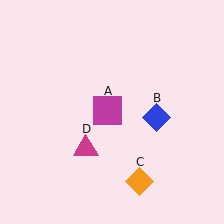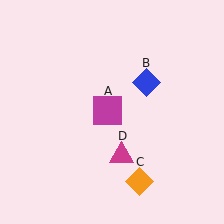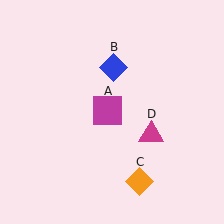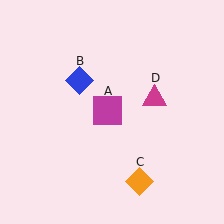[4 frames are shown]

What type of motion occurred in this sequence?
The blue diamond (object B), magenta triangle (object D) rotated counterclockwise around the center of the scene.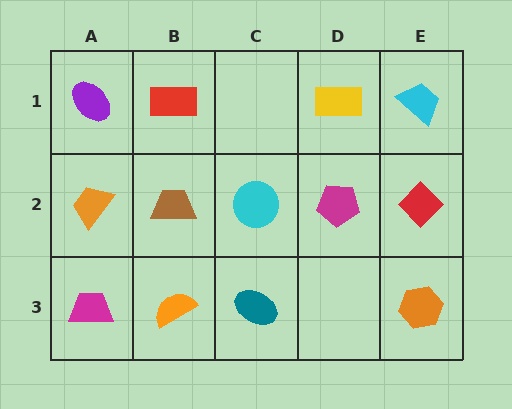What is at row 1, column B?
A red rectangle.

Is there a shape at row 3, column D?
No, that cell is empty.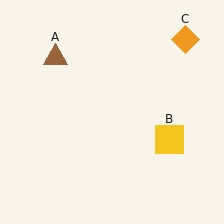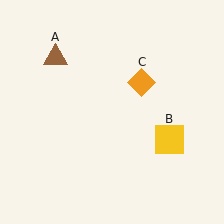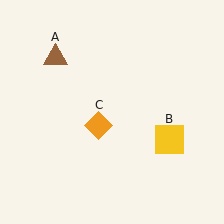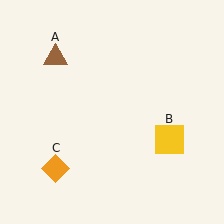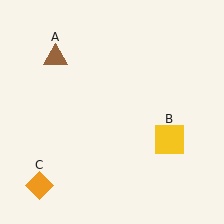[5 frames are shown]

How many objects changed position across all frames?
1 object changed position: orange diamond (object C).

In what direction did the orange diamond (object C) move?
The orange diamond (object C) moved down and to the left.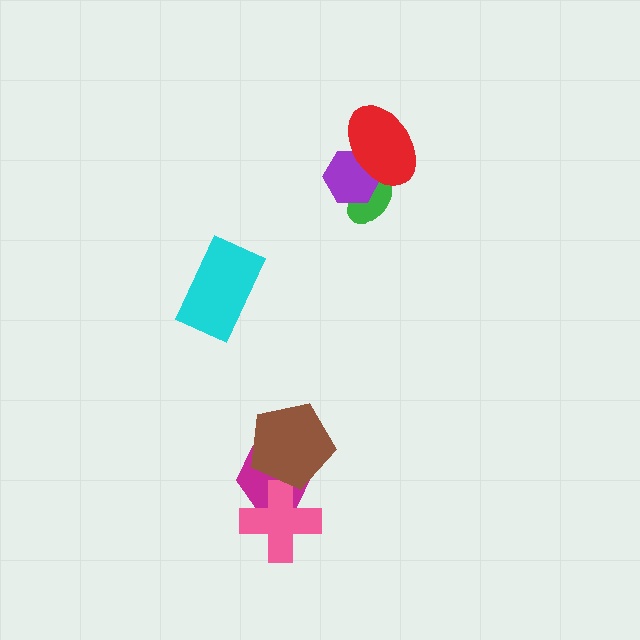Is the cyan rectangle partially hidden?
No, no other shape covers it.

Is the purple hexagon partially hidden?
Yes, it is partially covered by another shape.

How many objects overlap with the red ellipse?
2 objects overlap with the red ellipse.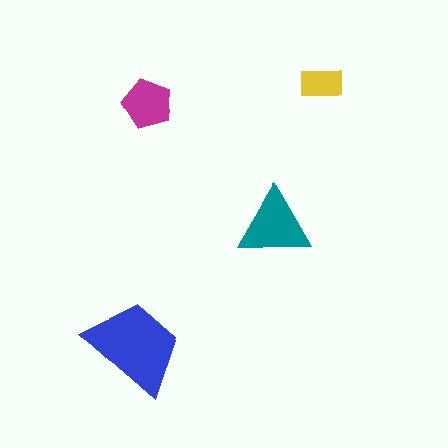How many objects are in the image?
There are 4 objects in the image.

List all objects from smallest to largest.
The yellow rectangle, the magenta pentagon, the teal triangle, the blue trapezoid.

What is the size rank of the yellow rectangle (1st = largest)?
4th.